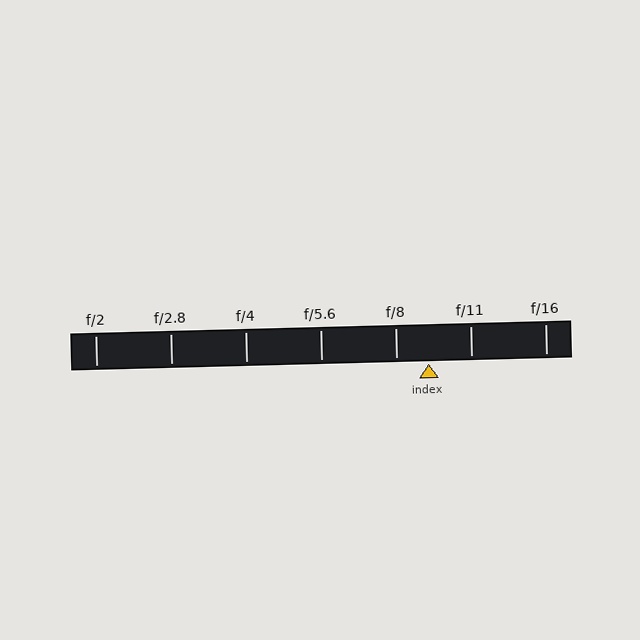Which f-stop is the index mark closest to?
The index mark is closest to f/8.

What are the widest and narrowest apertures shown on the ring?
The widest aperture shown is f/2 and the narrowest is f/16.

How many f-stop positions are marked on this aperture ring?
There are 7 f-stop positions marked.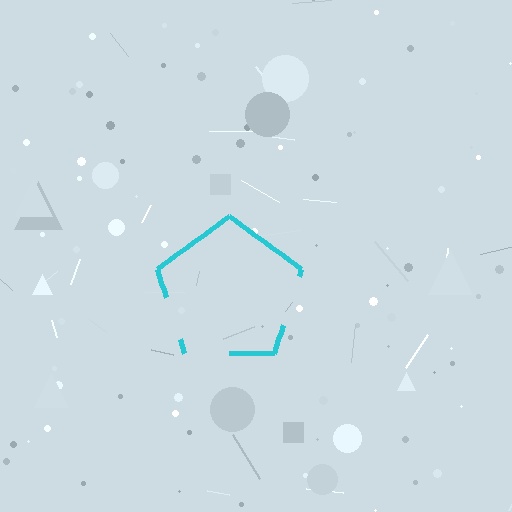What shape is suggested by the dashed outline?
The dashed outline suggests a pentagon.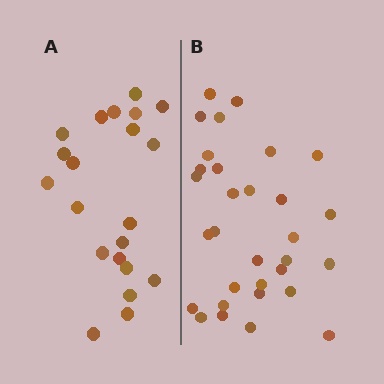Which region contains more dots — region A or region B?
Region B (the right region) has more dots.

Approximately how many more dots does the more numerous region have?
Region B has roughly 10 or so more dots than region A.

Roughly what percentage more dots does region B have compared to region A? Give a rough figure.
About 50% more.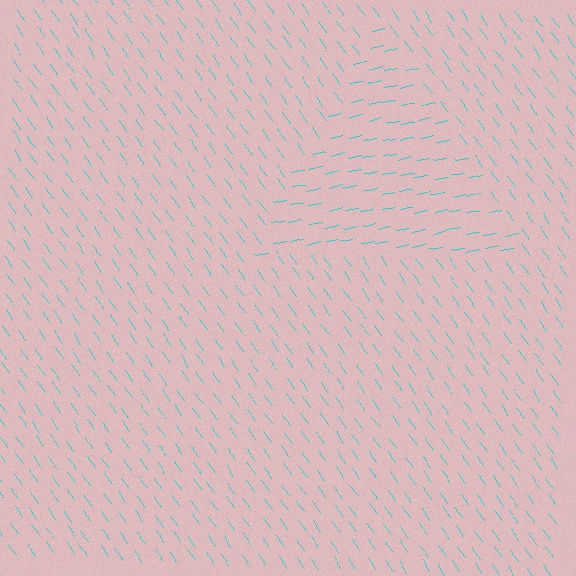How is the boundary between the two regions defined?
The boundary is defined purely by a change in line orientation (approximately 65 degrees difference). All lines are the same color and thickness.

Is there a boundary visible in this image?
Yes, there is a texture boundary formed by a change in line orientation.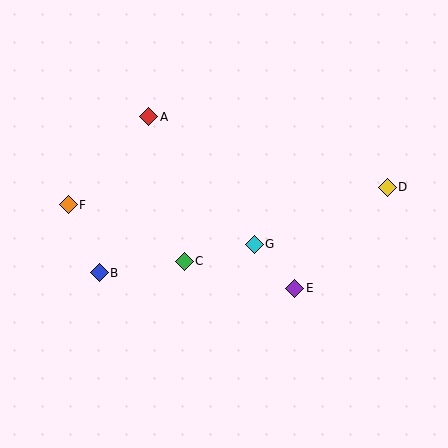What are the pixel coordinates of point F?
Point F is at (68, 205).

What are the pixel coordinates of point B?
Point B is at (99, 273).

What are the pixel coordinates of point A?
Point A is at (149, 117).